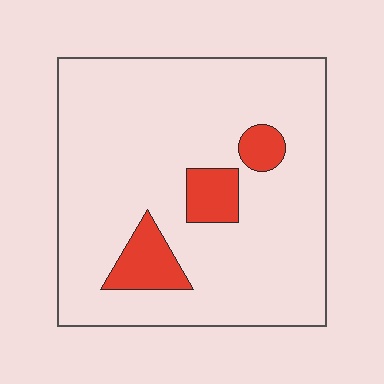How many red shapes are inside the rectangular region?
3.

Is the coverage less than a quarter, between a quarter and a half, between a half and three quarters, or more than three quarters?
Less than a quarter.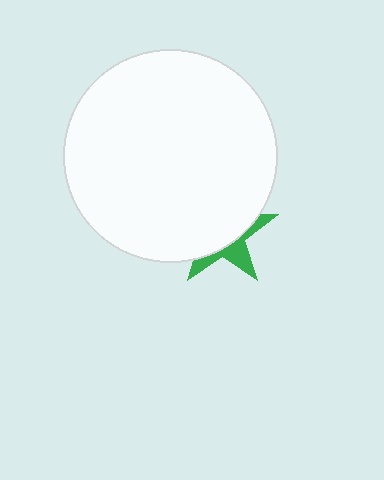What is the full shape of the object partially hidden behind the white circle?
The partially hidden object is a green star.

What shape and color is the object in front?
The object in front is a white circle.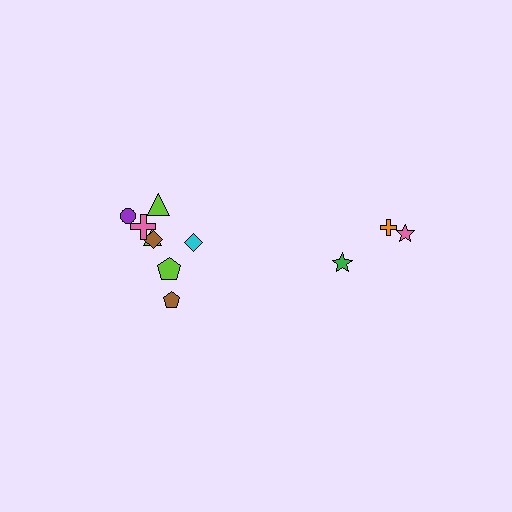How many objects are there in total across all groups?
There are 11 objects.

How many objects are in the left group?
There are 8 objects.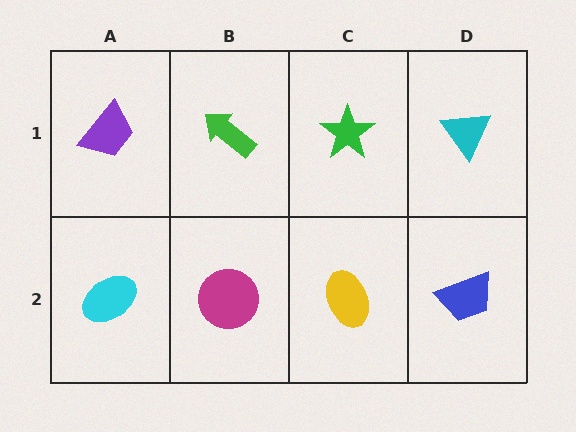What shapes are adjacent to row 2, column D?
A cyan triangle (row 1, column D), a yellow ellipse (row 2, column C).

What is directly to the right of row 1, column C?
A cyan triangle.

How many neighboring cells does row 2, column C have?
3.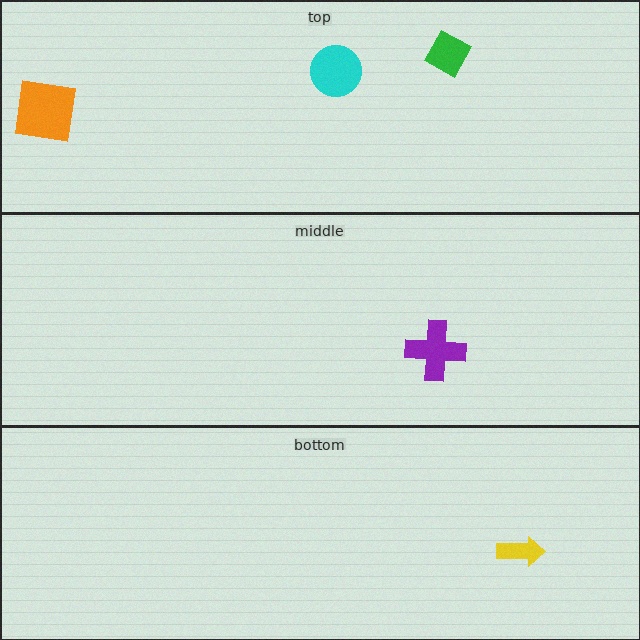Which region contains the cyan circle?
The top region.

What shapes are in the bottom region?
The yellow arrow.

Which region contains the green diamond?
The top region.